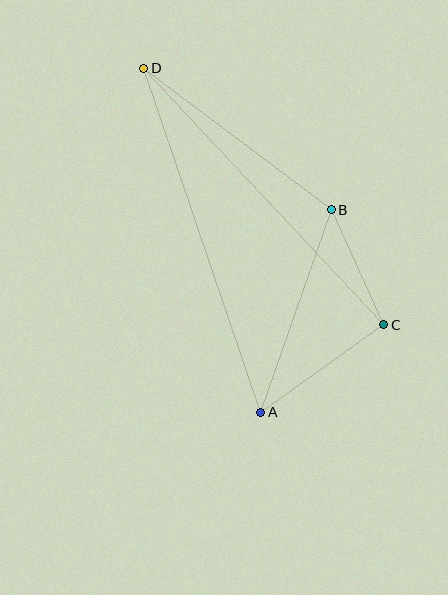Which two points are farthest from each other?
Points A and D are farthest from each other.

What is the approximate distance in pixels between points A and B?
The distance between A and B is approximately 214 pixels.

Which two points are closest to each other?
Points B and C are closest to each other.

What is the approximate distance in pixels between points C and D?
The distance between C and D is approximately 351 pixels.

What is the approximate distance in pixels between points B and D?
The distance between B and D is approximately 235 pixels.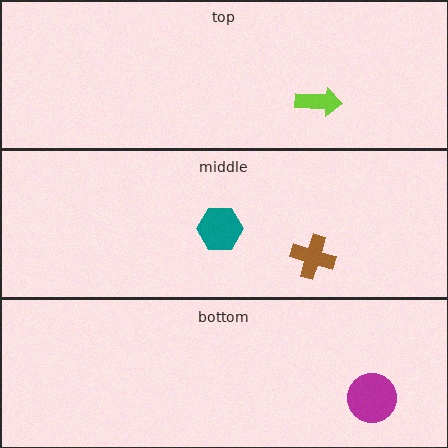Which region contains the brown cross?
The middle region.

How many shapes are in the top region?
1.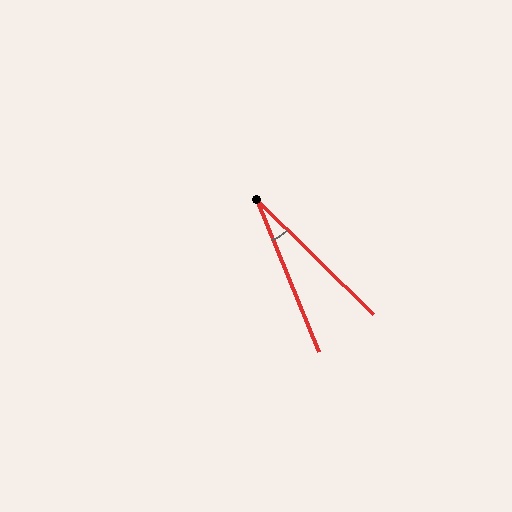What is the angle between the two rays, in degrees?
Approximately 23 degrees.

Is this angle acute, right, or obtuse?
It is acute.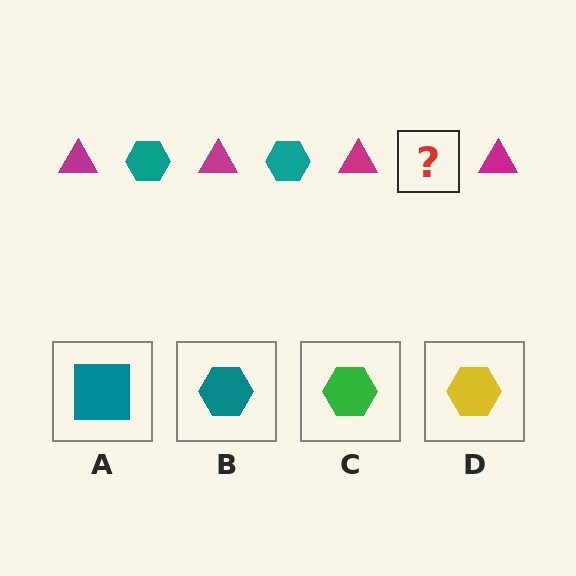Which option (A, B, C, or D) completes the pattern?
B.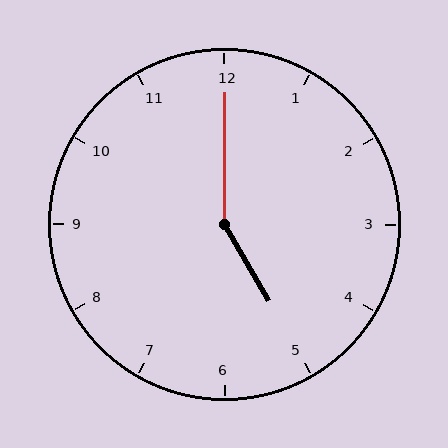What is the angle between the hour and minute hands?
Approximately 150 degrees.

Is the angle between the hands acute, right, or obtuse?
It is obtuse.